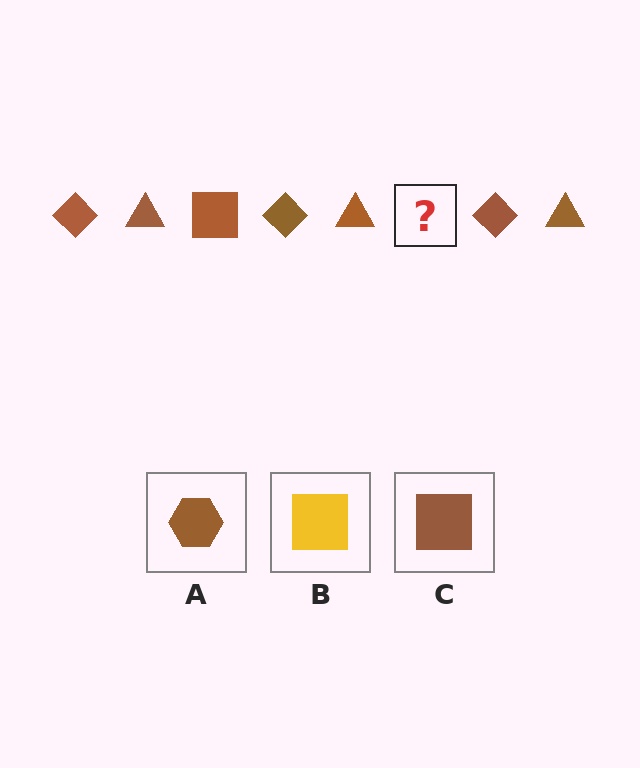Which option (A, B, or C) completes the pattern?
C.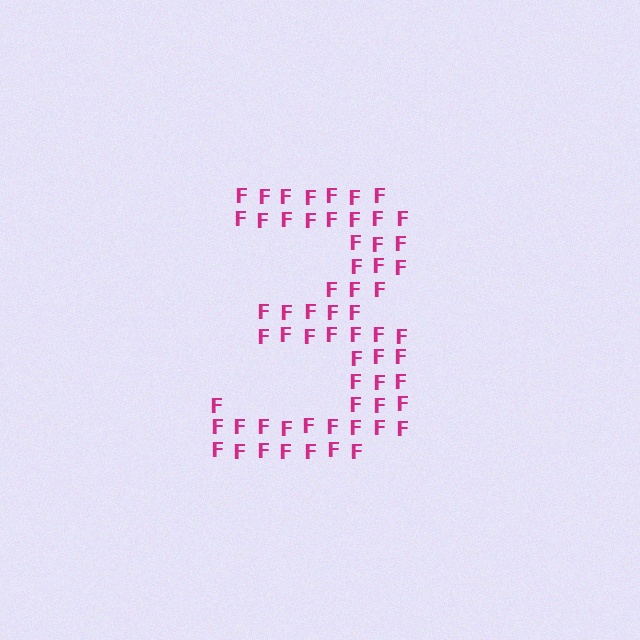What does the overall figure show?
The overall figure shows the digit 3.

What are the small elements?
The small elements are letter F's.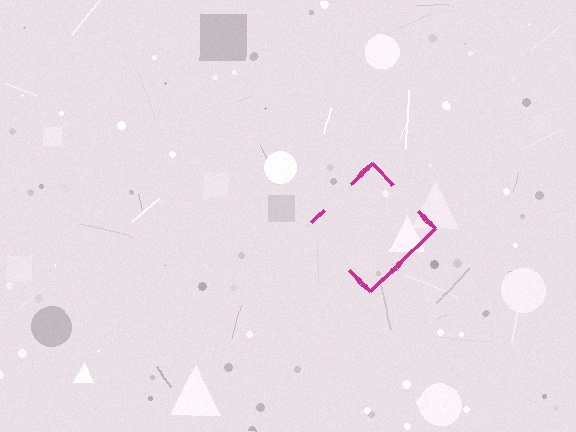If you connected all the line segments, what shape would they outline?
They would outline a diamond.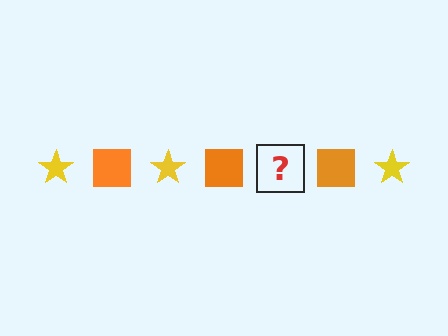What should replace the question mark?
The question mark should be replaced with a yellow star.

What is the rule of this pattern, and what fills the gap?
The rule is that the pattern alternates between yellow star and orange square. The gap should be filled with a yellow star.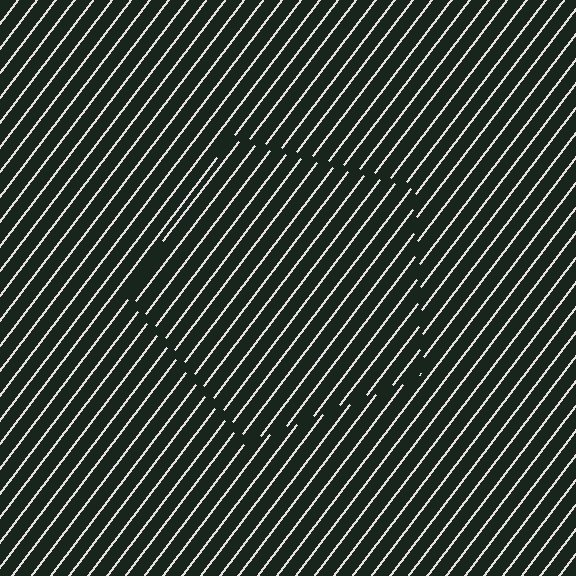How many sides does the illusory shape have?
5 sides — the line-ends trace a pentagon.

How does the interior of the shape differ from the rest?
The interior of the shape contains the same grating, shifted by half a period — the contour is defined by the phase discontinuity where line-ends from the inner and outer gratings abut.